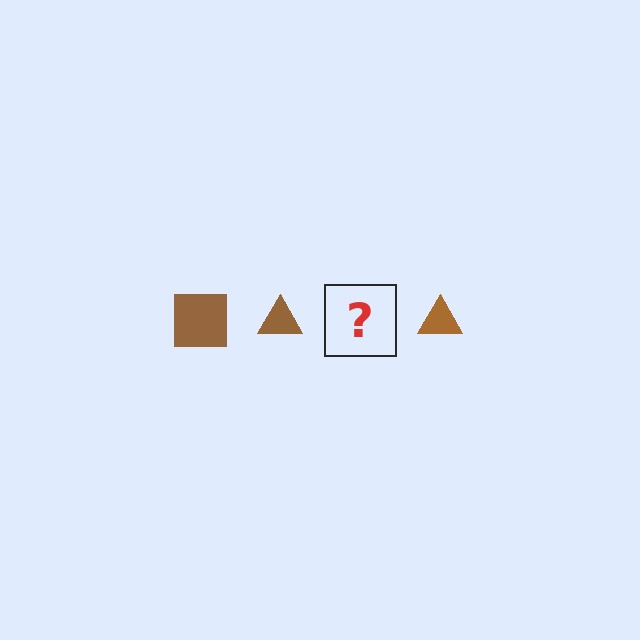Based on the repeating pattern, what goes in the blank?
The blank should be a brown square.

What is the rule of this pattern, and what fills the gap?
The rule is that the pattern cycles through square, triangle shapes in brown. The gap should be filled with a brown square.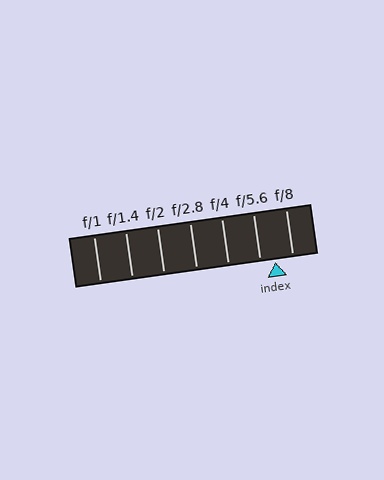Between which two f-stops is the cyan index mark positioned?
The index mark is between f/5.6 and f/8.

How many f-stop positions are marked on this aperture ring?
There are 7 f-stop positions marked.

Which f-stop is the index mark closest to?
The index mark is closest to f/5.6.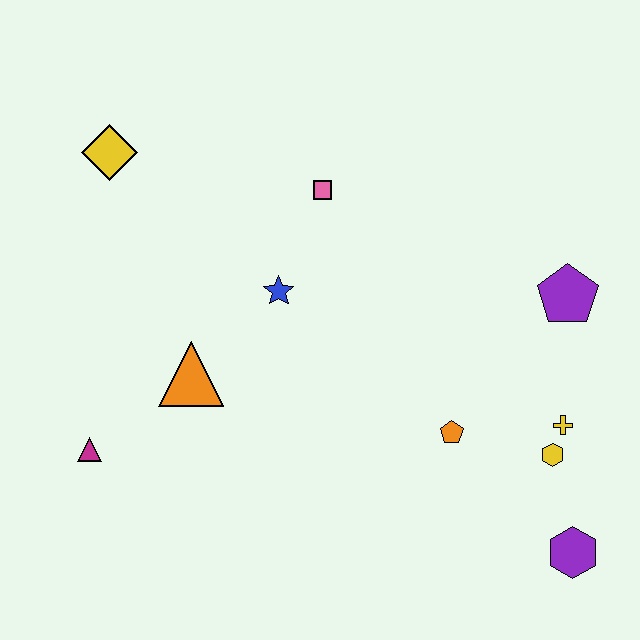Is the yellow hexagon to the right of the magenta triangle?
Yes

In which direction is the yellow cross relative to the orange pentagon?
The yellow cross is to the right of the orange pentagon.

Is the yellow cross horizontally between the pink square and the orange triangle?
No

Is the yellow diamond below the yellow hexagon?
No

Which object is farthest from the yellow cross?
The yellow diamond is farthest from the yellow cross.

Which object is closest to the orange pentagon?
The yellow hexagon is closest to the orange pentagon.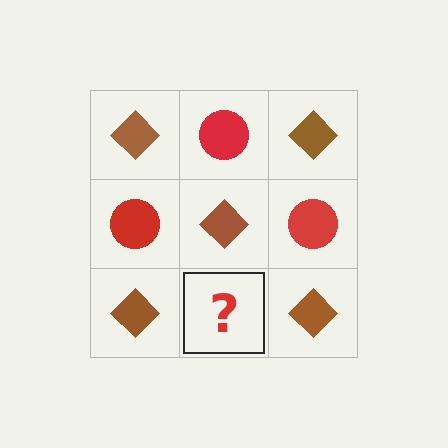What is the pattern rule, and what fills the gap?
The rule is that it alternates brown diamond and red circle in a checkerboard pattern. The gap should be filled with a red circle.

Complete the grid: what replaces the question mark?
The question mark should be replaced with a red circle.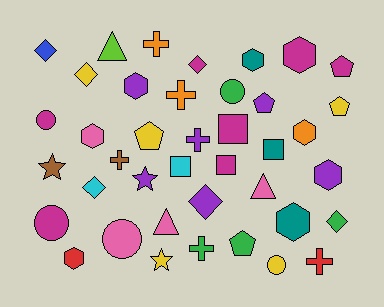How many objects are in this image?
There are 40 objects.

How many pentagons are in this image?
There are 5 pentagons.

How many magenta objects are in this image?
There are 7 magenta objects.